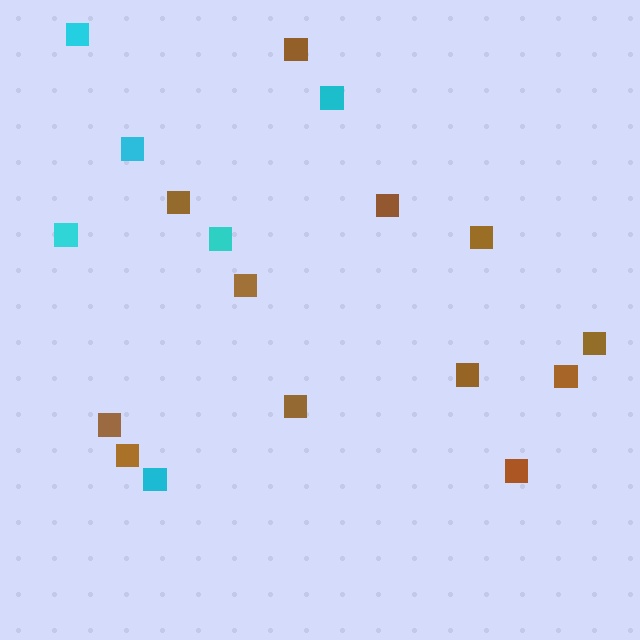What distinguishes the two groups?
There are 2 groups: one group of brown squares (12) and one group of cyan squares (6).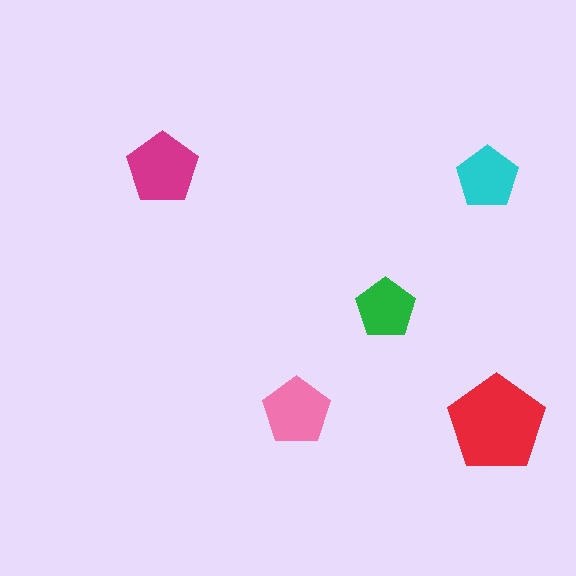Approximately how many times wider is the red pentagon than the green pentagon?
About 1.5 times wider.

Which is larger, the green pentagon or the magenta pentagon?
The magenta one.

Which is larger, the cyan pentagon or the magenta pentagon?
The magenta one.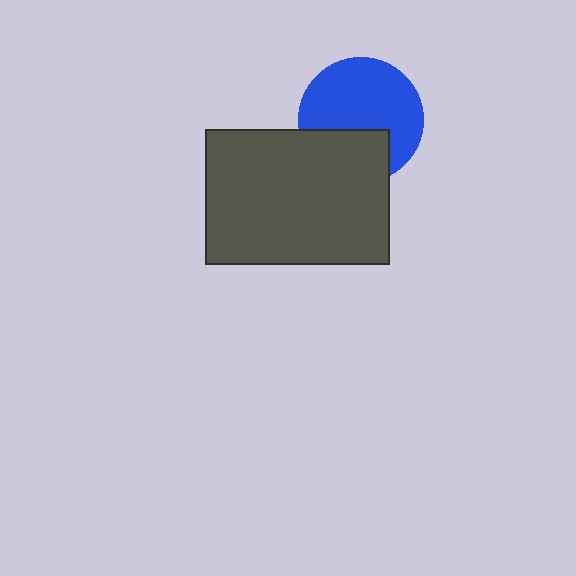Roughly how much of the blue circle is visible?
Most of it is visible (roughly 68%).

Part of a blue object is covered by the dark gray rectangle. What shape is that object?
It is a circle.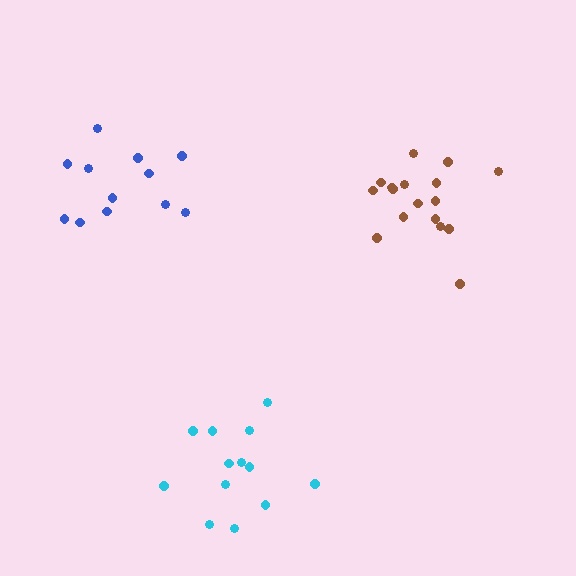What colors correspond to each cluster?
The clusters are colored: brown, blue, cyan.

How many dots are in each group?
Group 1: 17 dots, Group 2: 12 dots, Group 3: 13 dots (42 total).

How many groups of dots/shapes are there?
There are 3 groups.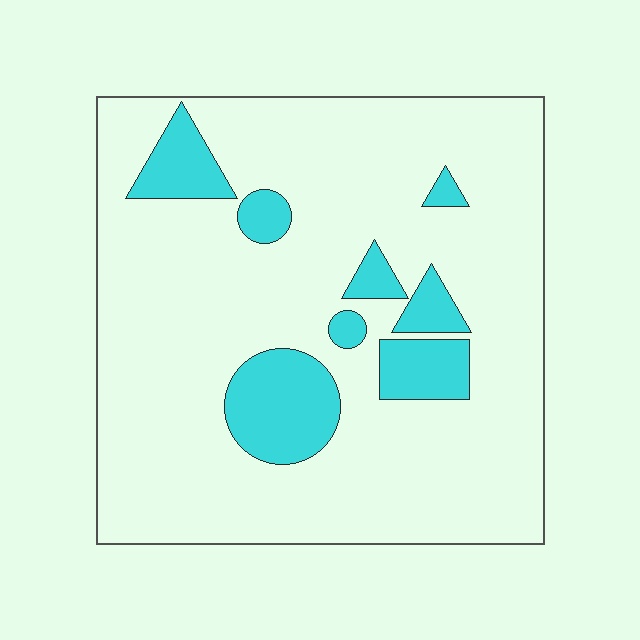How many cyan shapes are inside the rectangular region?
8.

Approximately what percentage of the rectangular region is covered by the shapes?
Approximately 15%.